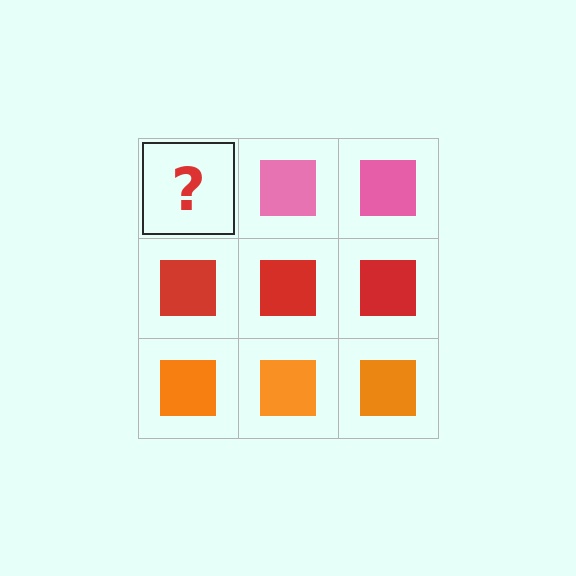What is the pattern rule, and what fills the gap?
The rule is that each row has a consistent color. The gap should be filled with a pink square.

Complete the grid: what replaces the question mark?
The question mark should be replaced with a pink square.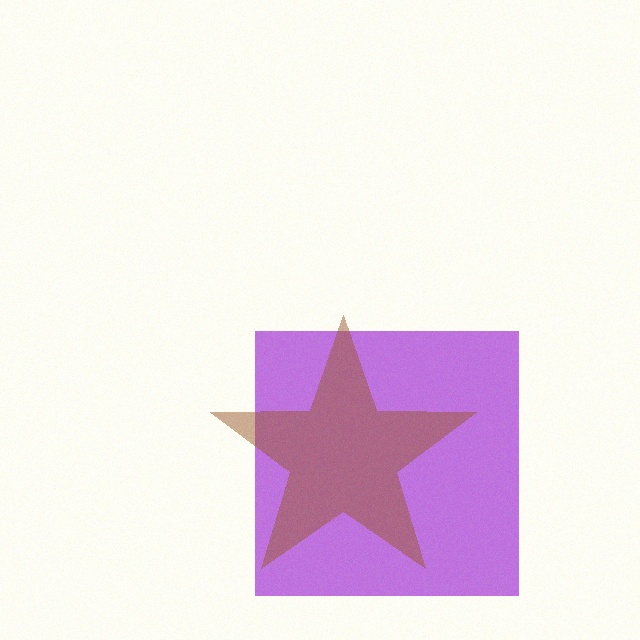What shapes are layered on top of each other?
The layered shapes are: a purple square, a brown star.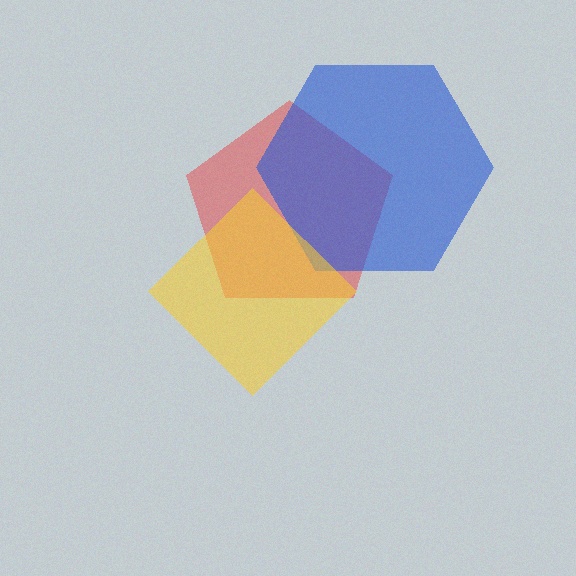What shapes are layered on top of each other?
The layered shapes are: a red pentagon, a blue hexagon, a yellow diamond.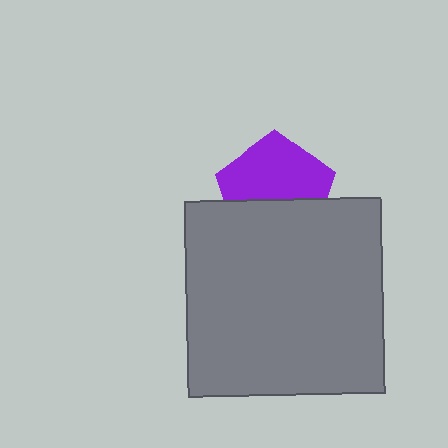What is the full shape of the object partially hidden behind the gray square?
The partially hidden object is a purple pentagon.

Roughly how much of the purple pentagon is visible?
About half of it is visible (roughly 57%).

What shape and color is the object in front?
The object in front is a gray square.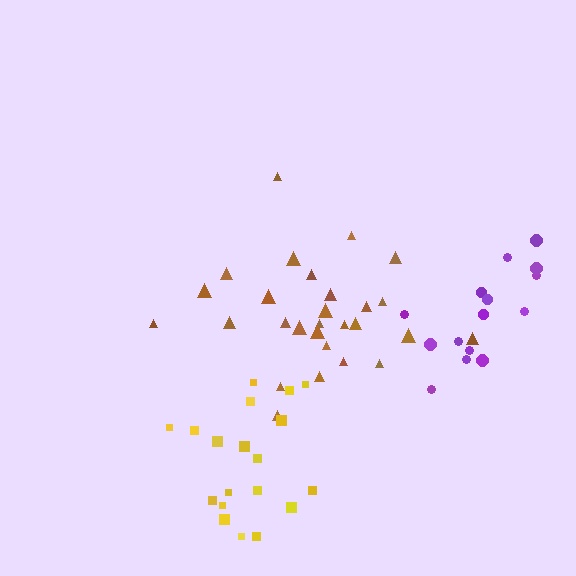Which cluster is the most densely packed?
Yellow.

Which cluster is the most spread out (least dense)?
Purple.